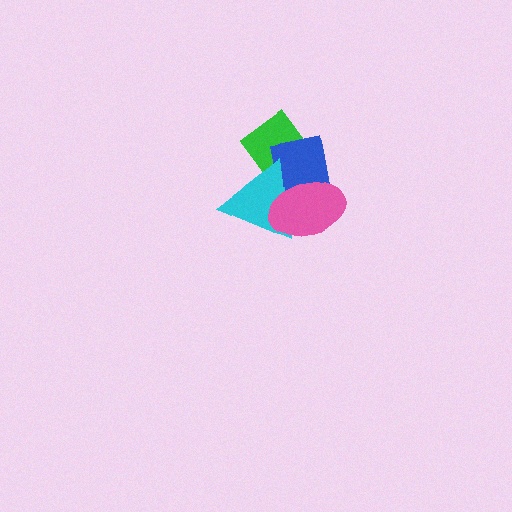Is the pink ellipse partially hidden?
No, no other shape covers it.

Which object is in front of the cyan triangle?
The pink ellipse is in front of the cyan triangle.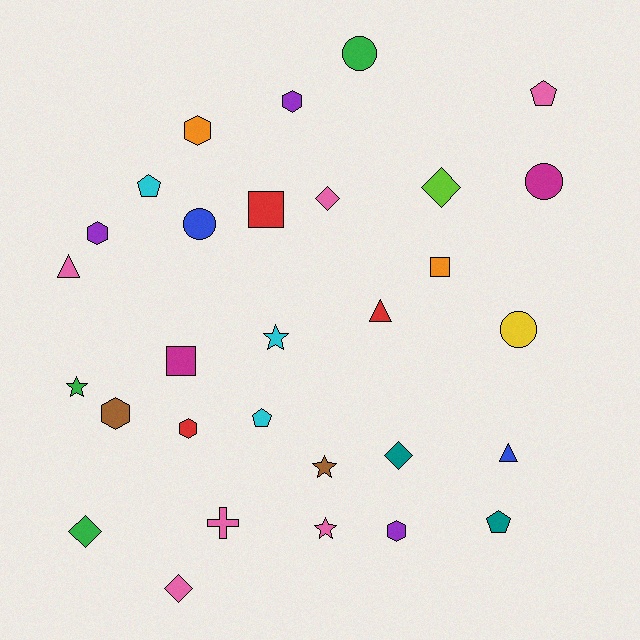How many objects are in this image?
There are 30 objects.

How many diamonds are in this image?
There are 5 diamonds.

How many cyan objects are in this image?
There are 3 cyan objects.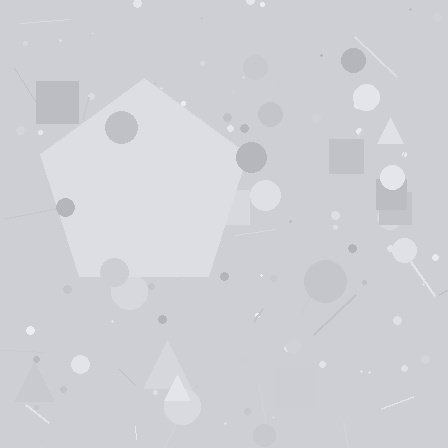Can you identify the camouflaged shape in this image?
The camouflaged shape is a pentagon.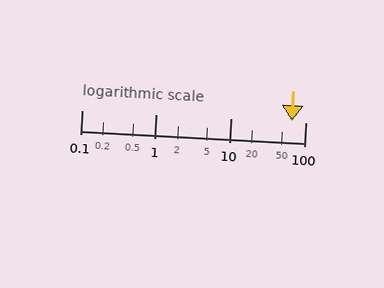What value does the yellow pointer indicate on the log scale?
The pointer indicates approximately 66.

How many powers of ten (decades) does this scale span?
The scale spans 3 decades, from 0.1 to 100.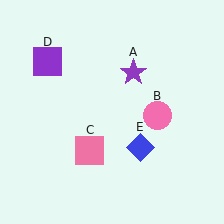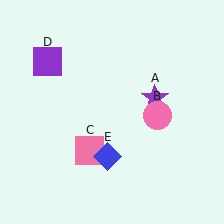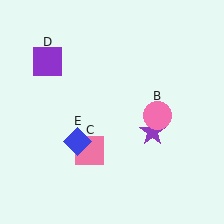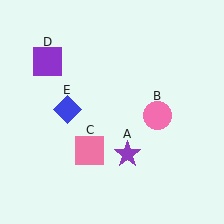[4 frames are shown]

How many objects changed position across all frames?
2 objects changed position: purple star (object A), blue diamond (object E).